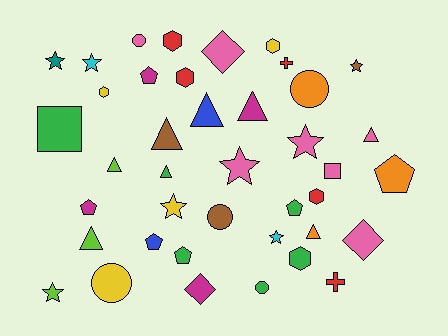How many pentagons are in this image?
There are 6 pentagons.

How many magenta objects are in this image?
There are 4 magenta objects.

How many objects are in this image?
There are 40 objects.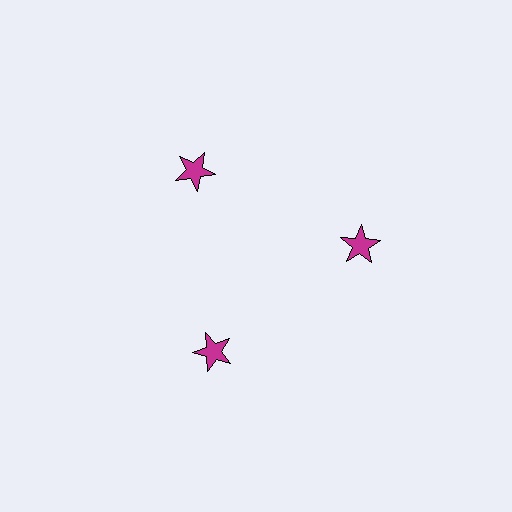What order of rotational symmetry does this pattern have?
This pattern has 3-fold rotational symmetry.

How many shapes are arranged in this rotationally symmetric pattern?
There are 3 shapes, arranged in 3 groups of 1.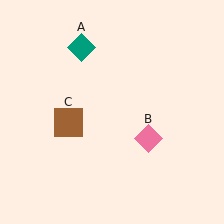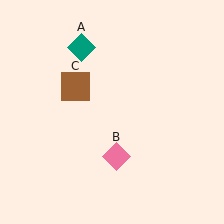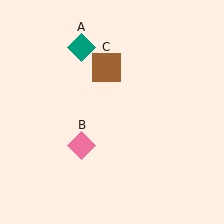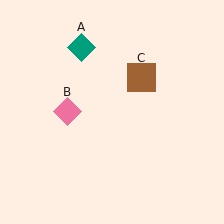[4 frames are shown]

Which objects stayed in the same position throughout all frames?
Teal diamond (object A) remained stationary.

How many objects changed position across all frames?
2 objects changed position: pink diamond (object B), brown square (object C).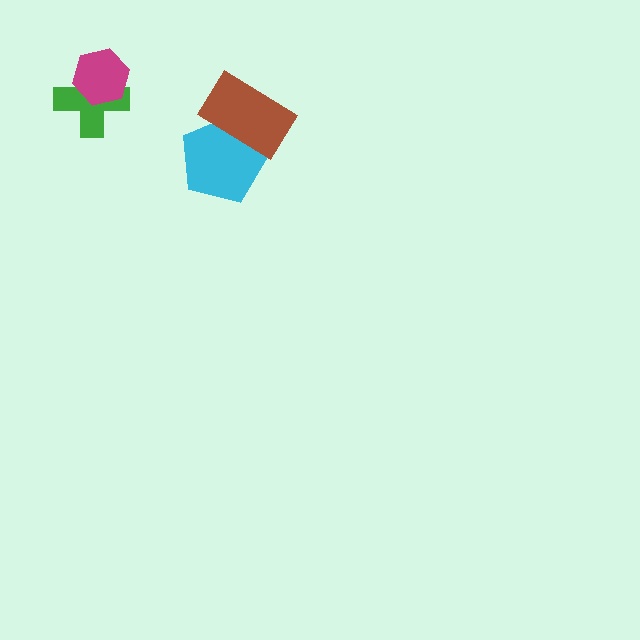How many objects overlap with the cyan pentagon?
1 object overlaps with the cyan pentagon.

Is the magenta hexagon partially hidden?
No, no other shape covers it.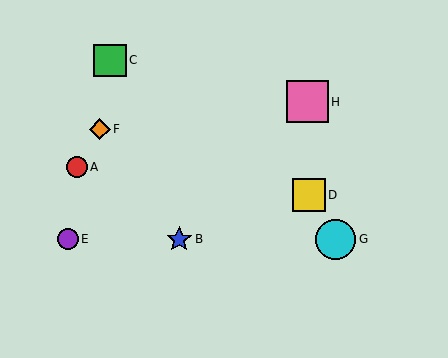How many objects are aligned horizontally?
3 objects (B, E, G) are aligned horizontally.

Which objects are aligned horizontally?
Objects B, E, G are aligned horizontally.